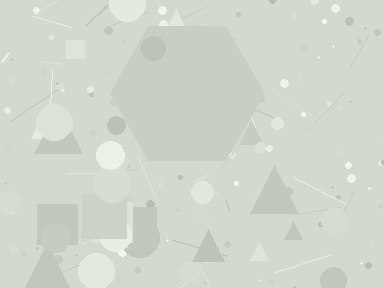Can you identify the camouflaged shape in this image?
The camouflaged shape is a hexagon.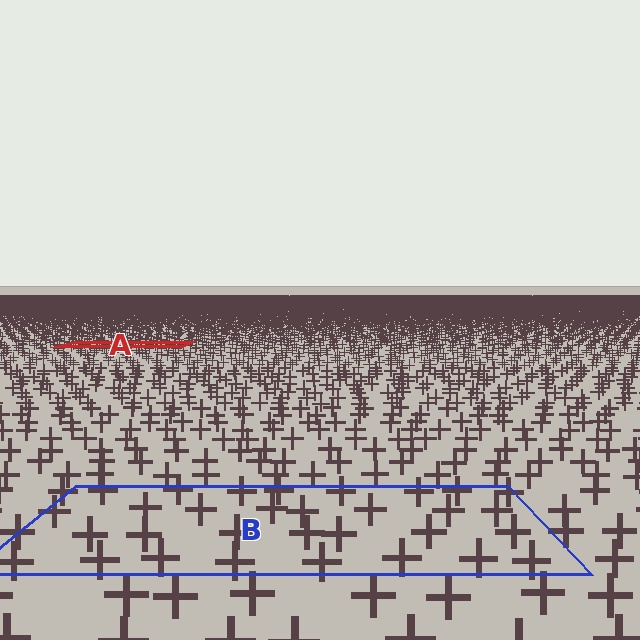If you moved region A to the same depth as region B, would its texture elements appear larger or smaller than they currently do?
They would appear larger. At a closer depth, the same texture elements are projected at a bigger on-screen size.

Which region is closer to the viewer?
Region B is closer. The texture elements there are larger and more spread out.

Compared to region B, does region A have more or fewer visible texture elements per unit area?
Region A has more texture elements per unit area — they are packed more densely because it is farther away.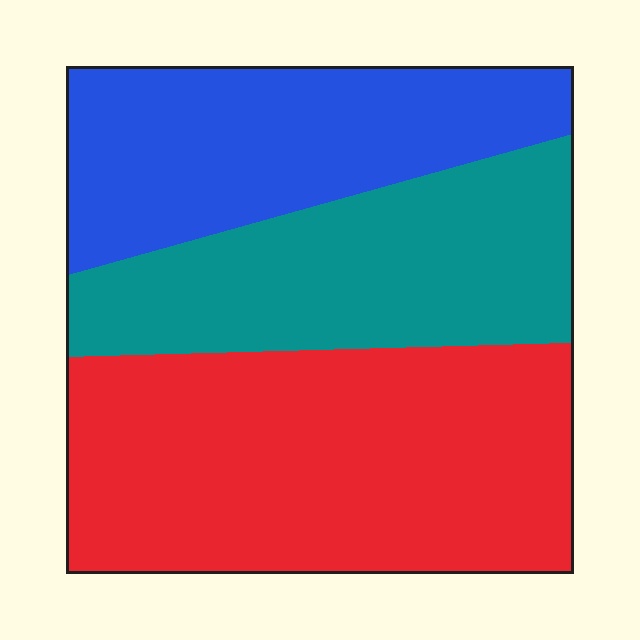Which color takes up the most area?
Red, at roughly 45%.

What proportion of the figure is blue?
Blue takes up about one quarter (1/4) of the figure.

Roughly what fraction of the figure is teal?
Teal covers around 30% of the figure.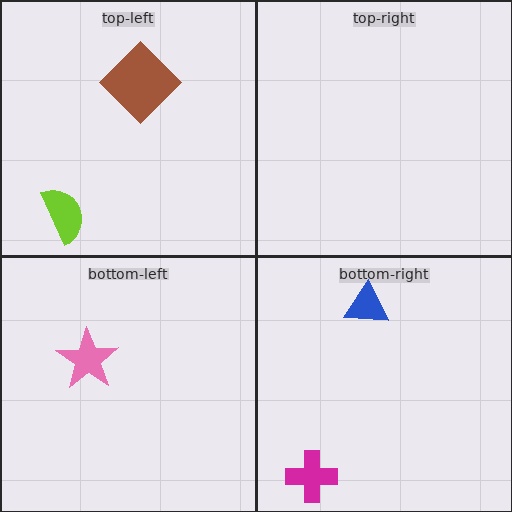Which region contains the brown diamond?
The top-left region.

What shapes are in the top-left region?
The brown diamond, the lime semicircle.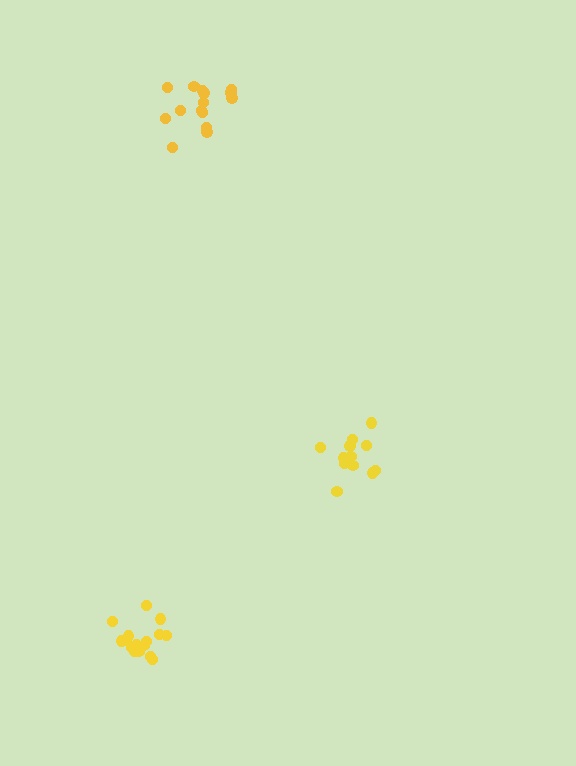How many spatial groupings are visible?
There are 3 spatial groupings.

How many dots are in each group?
Group 1: 13 dots, Group 2: 17 dots, Group 3: 15 dots (45 total).